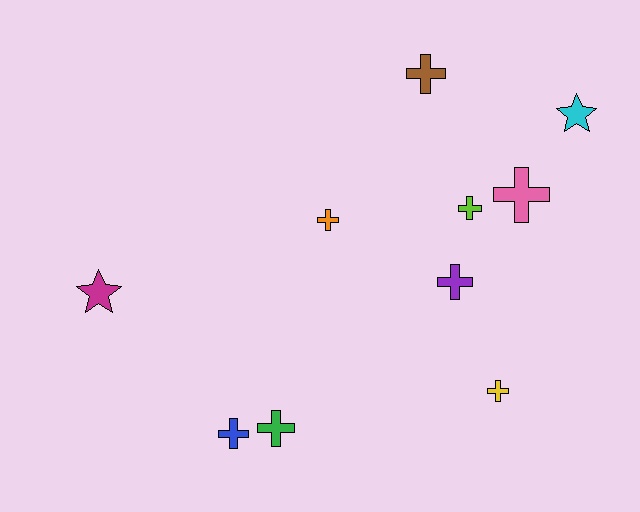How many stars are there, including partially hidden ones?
There are 2 stars.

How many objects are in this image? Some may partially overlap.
There are 10 objects.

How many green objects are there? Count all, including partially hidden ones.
There is 1 green object.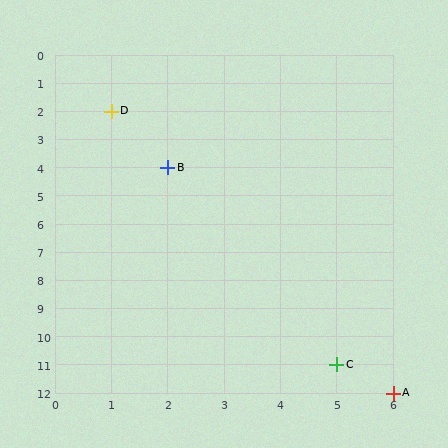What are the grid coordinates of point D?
Point D is at grid coordinates (1, 2).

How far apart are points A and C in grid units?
Points A and C are 1 column and 1 row apart (about 1.4 grid units diagonally).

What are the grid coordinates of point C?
Point C is at grid coordinates (5, 11).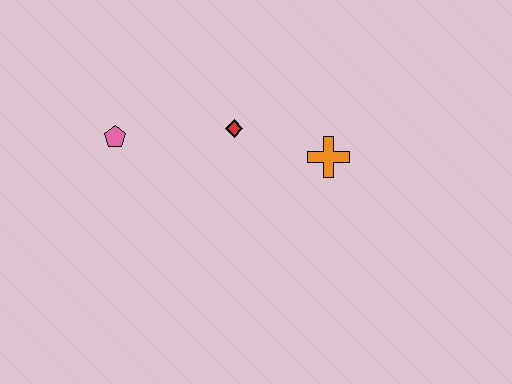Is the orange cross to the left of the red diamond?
No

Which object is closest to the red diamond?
The orange cross is closest to the red diamond.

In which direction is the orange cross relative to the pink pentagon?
The orange cross is to the right of the pink pentagon.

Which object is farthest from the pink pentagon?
The orange cross is farthest from the pink pentagon.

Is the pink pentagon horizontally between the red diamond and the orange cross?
No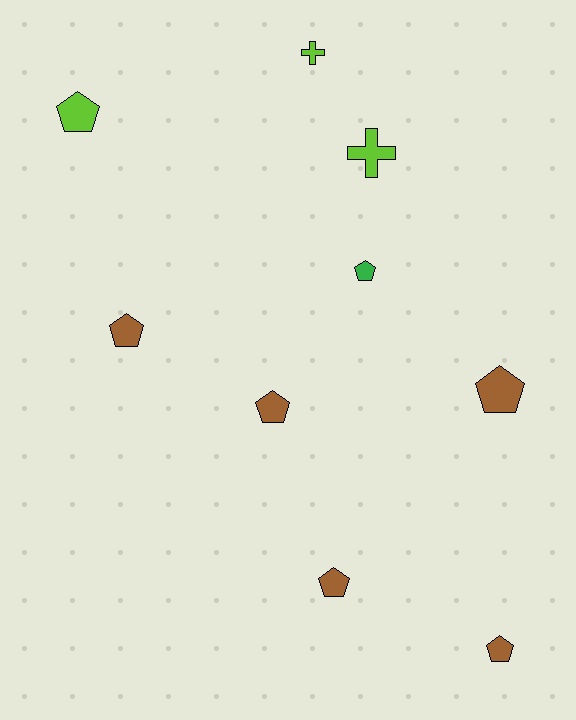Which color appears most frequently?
Brown, with 5 objects.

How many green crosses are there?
There are no green crosses.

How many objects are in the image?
There are 9 objects.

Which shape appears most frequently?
Pentagon, with 7 objects.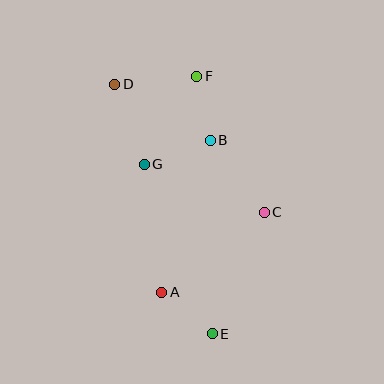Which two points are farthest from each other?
Points D and E are farthest from each other.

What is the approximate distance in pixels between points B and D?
The distance between B and D is approximately 111 pixels.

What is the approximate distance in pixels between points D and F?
The distance between D and F is approximately 83 pixels.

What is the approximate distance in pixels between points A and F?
The distance between A and F is approximately 219 pixels.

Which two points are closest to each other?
Points A and E are closest to each other.